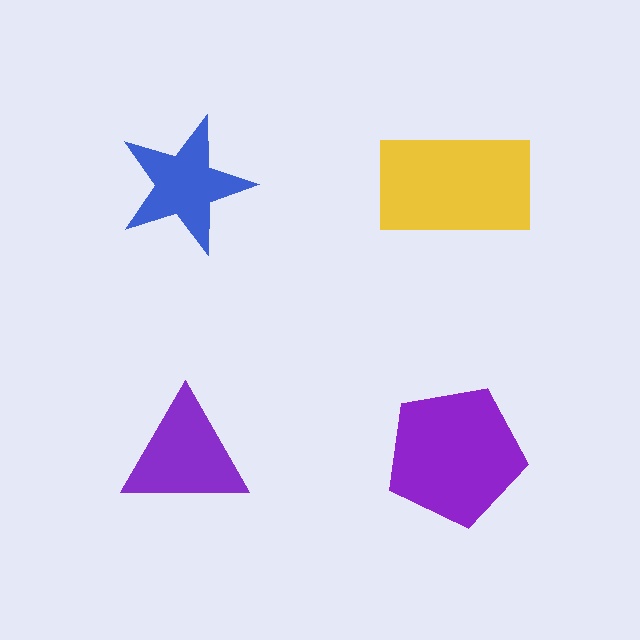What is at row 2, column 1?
A purple triangle.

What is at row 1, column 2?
A yellow rectangle.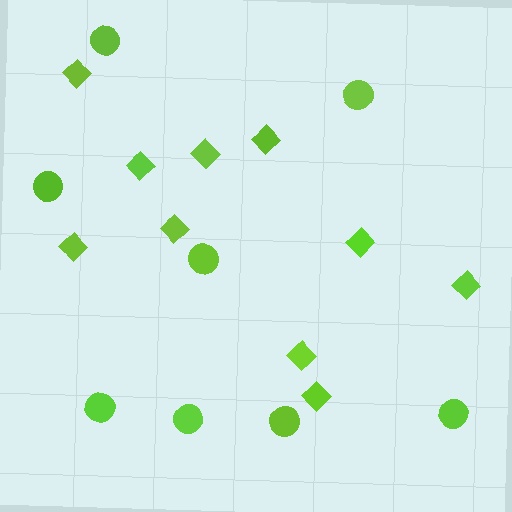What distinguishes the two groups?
There are 2 groups: one group of circles (8) and one group of diamonds (10).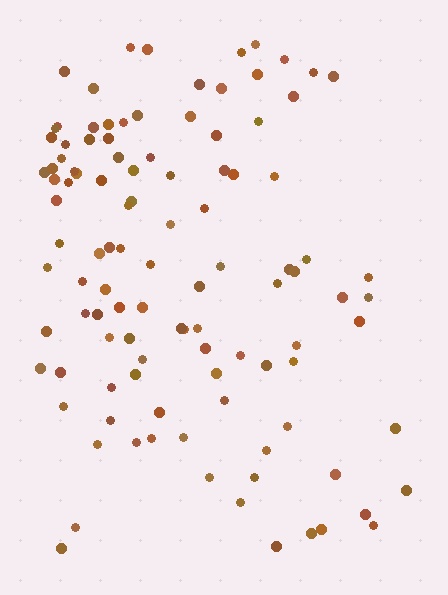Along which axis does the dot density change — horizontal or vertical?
Horizontal.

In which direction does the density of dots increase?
From right to left, with the left side densest.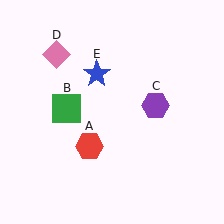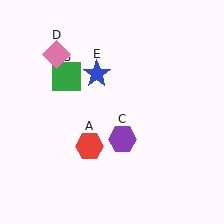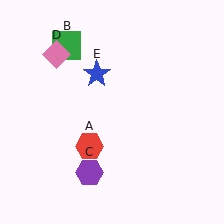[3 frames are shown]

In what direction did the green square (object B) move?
The green square (object B) moved up.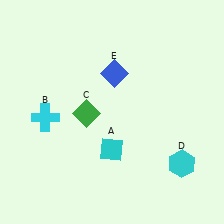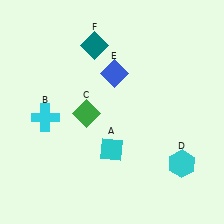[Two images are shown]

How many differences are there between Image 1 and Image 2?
There is 1 difference between the two images.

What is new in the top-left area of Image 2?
A teal diamond (F) was added in the top-left area of Image 2.